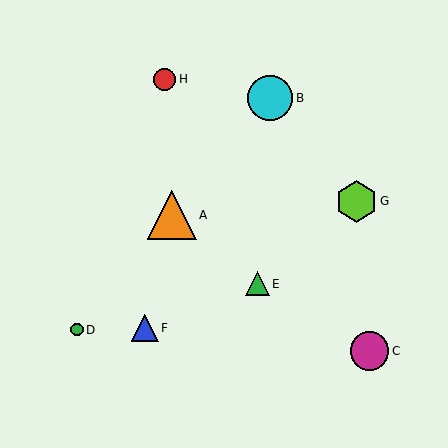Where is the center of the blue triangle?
The center of the blue triangle is at (145, 328).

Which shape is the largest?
The orange triangle (labeled A) is the largest.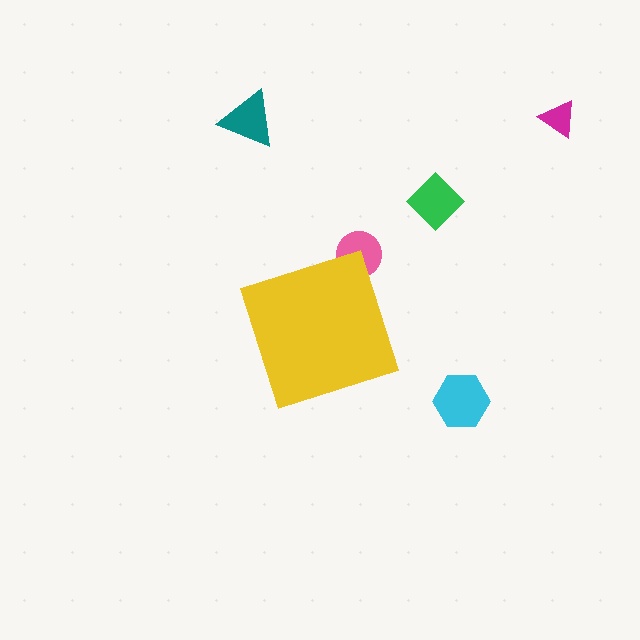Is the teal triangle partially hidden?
No, the teal triangle is fully visible.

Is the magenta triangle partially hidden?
No, the magenta triangle is fully visible.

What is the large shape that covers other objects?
A yellow diamond.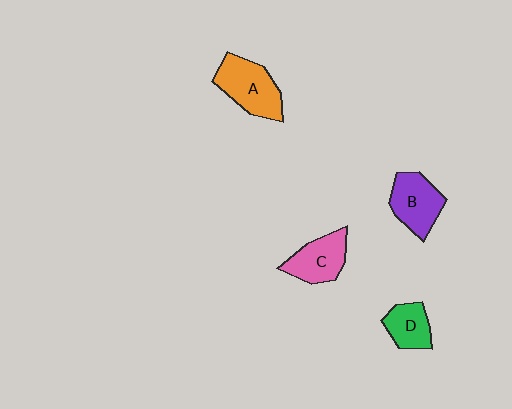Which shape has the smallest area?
Shape D (green).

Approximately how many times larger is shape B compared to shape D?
Approximately 1.4 times.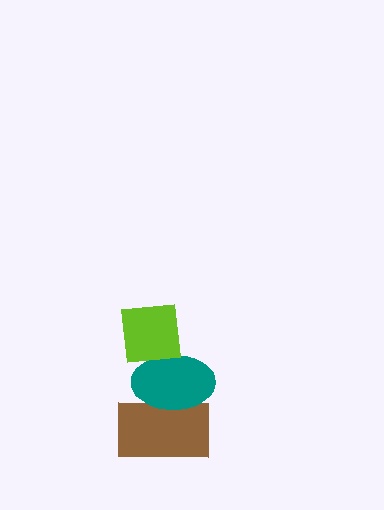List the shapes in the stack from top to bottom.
From top to bottom: the lime square, the teal ellipse, the brown rectangle.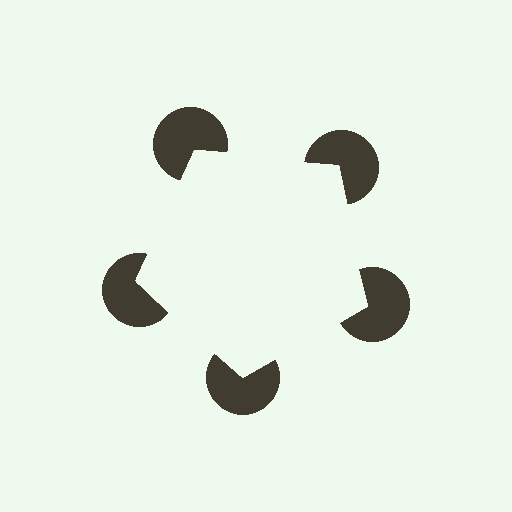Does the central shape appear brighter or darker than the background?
It typically appears slightly brighter than the background, even though no actual brightness change is drawn.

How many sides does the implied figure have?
5 sides.